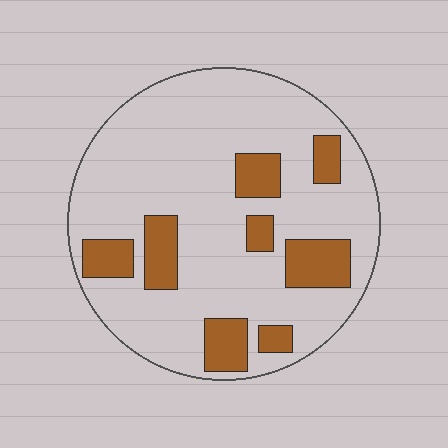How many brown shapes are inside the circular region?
8.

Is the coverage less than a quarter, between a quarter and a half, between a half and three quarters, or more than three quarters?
Less than a quarter.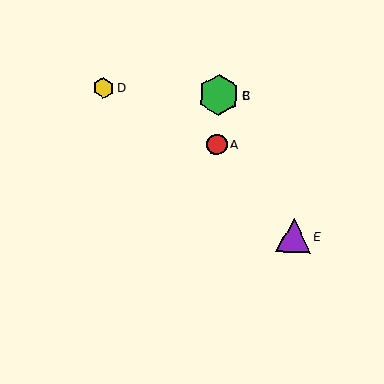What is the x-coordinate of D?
Object D is at x≈103.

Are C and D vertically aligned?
No, C is at x≈219 and D is at x≈103.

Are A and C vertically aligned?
Yes, both are at x≈217.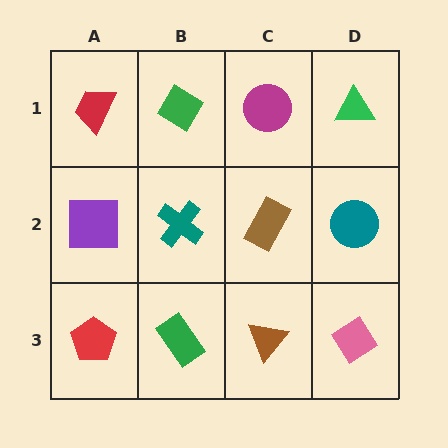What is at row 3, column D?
A pink diamond.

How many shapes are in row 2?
4 shapes.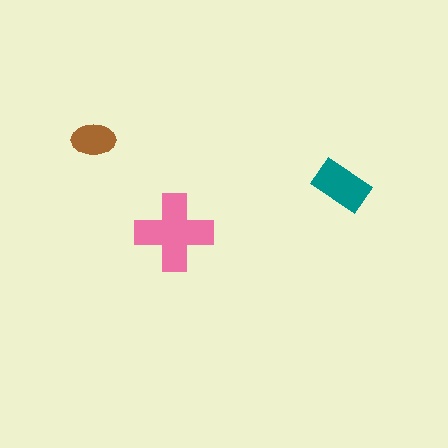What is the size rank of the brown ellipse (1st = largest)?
3rd.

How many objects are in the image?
There are 3 objects in the image.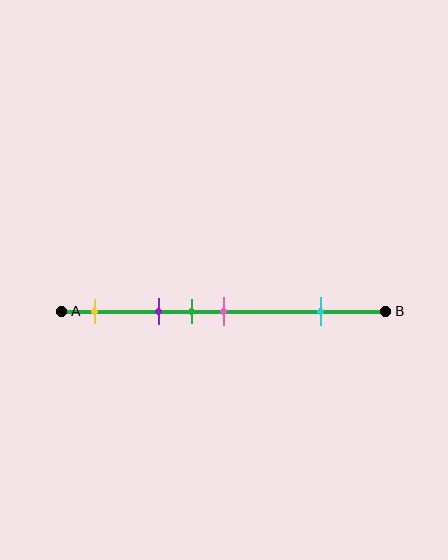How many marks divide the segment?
There are 5 marks dividing the segment.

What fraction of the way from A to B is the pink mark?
The pink mark is approximately 50% (0.5) of the way from A to B.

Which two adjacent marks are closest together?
The green and pink marks are the closest adjacent pair.